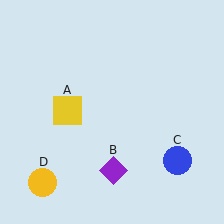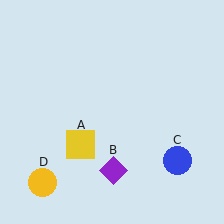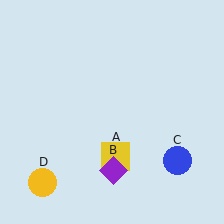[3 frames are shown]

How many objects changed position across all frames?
1 object changed position: yellow square (object A).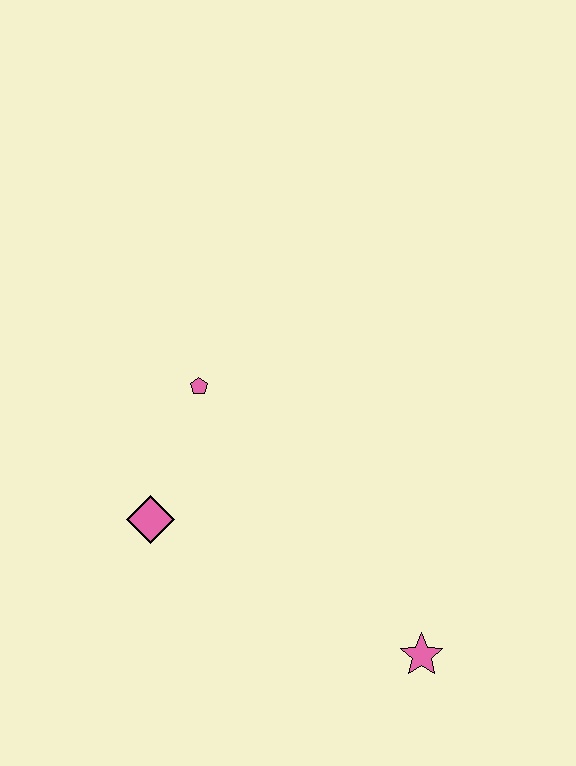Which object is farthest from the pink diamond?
The pink star is farthest from the pink diamond.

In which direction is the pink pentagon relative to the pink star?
The pink pentagon is above the pink star.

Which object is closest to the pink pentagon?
The pink diamond is closest to the pink pentagon.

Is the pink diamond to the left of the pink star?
Yes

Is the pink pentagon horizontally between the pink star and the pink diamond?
Yes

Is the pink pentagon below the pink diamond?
No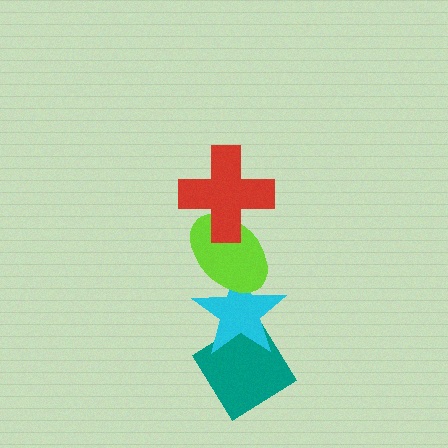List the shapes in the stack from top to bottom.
From top to bottom: the red cross, the lime ellipse, the cyan star, the teal diamond.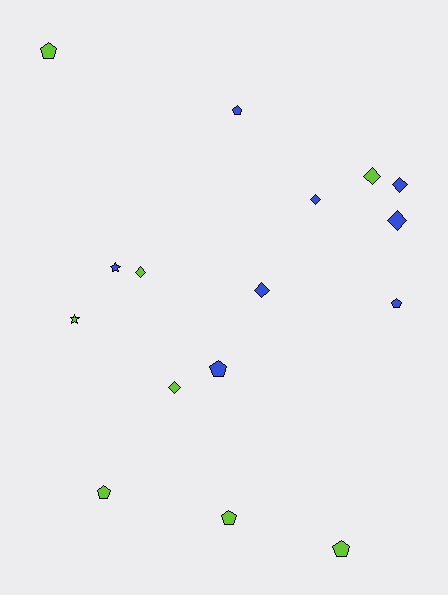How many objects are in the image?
There are 16 objects.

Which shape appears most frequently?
Pentagon, with 7 objects.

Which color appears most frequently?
Blue, with 8 objects.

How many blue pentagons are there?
There are 3 blue pentagons.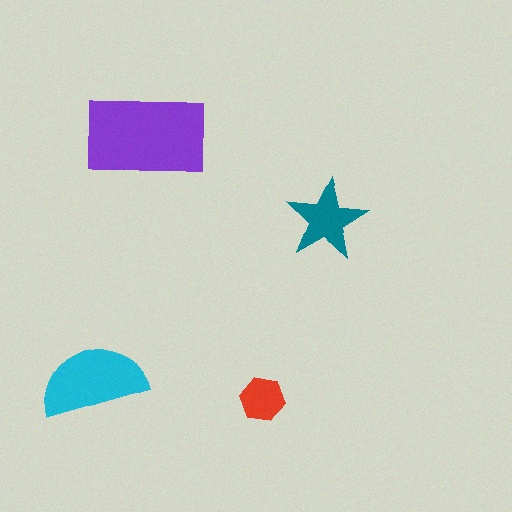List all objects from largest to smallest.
The purple rectangle, the cyan semicircle, the teal star, the red hexagon.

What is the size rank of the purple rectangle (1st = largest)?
1st.